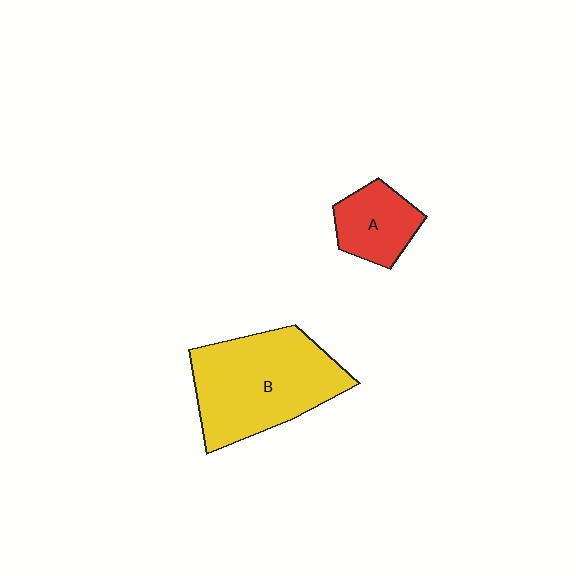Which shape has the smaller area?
Shape A (red).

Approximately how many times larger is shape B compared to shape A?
Approximately 2.4 times.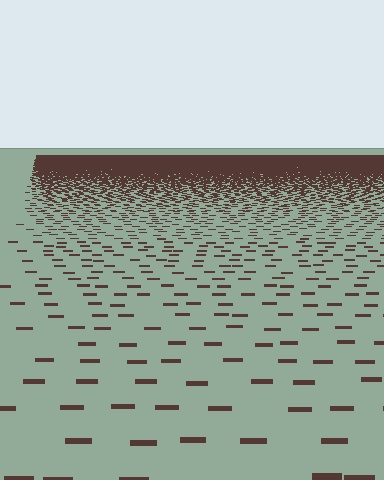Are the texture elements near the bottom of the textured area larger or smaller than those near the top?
Larger. Near the bottom, elements are closer to the viewer and appear at a bigger on-screen size.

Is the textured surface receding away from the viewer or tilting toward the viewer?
The surface is receding away from the viewer. Texture elements get smaller and denser toward the top.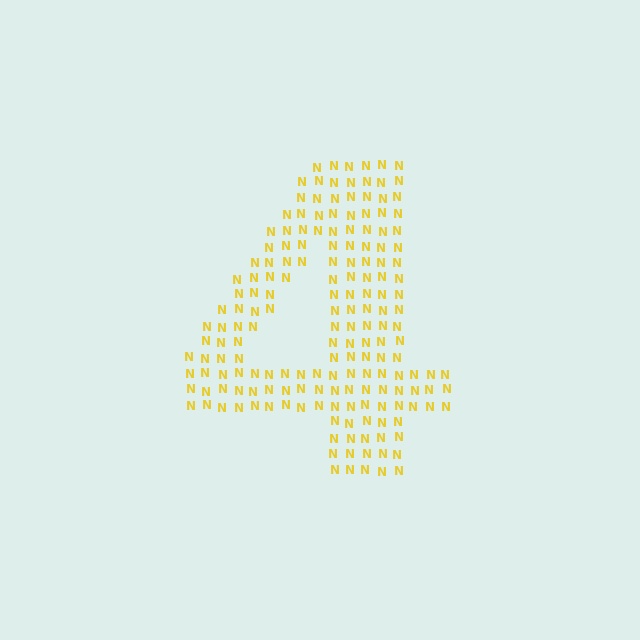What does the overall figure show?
The overall figure shows the digit 4.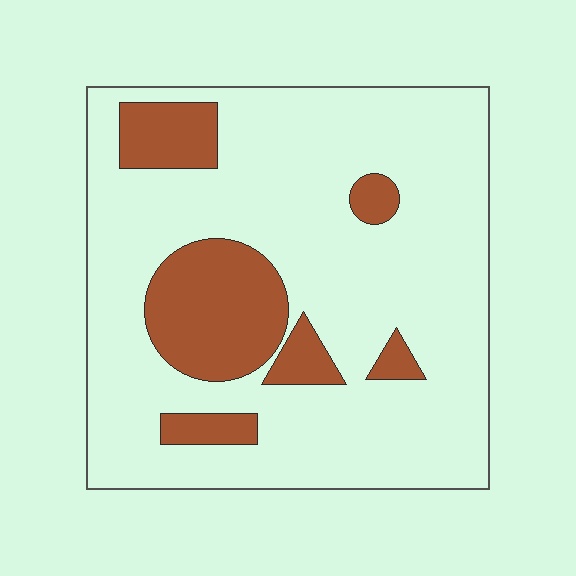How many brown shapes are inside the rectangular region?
6.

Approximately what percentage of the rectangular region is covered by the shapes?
Approximately 20%.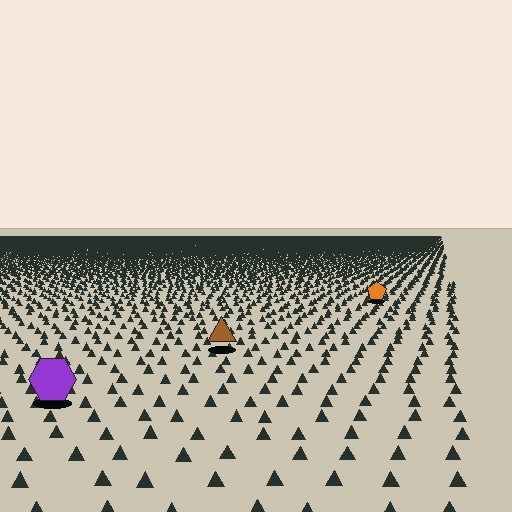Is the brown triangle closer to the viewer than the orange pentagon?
Yes. The brown triangle is closer — you can tell from the texture gradient: the ground texture is coarser near it.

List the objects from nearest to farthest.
From nearest to farthest: the purple hexagon, the brown triangle, the orange pentagon.